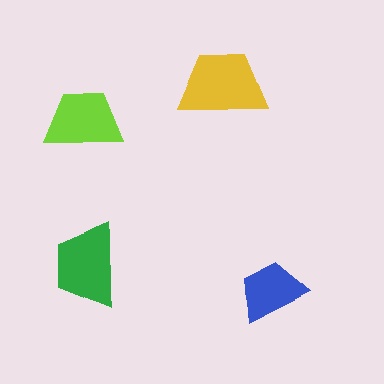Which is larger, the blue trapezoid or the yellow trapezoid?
The yellow one.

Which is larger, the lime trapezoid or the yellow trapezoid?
The yellow one.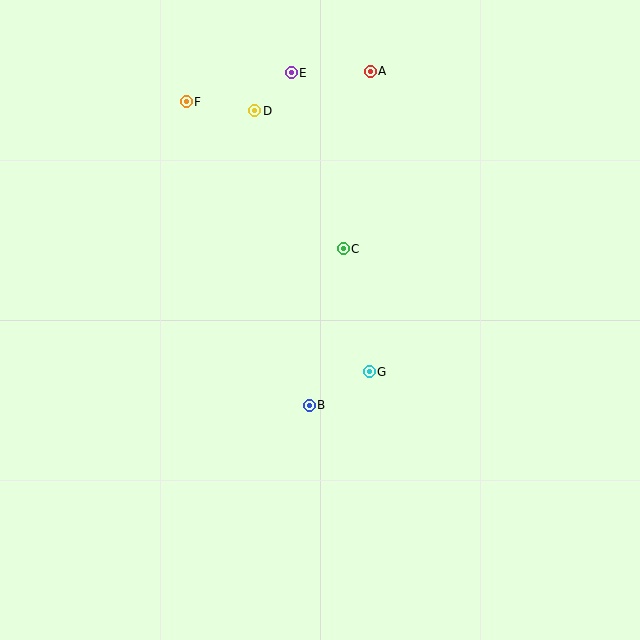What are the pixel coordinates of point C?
Point C is at (343, 249).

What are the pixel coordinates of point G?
Point G is at (369, 372).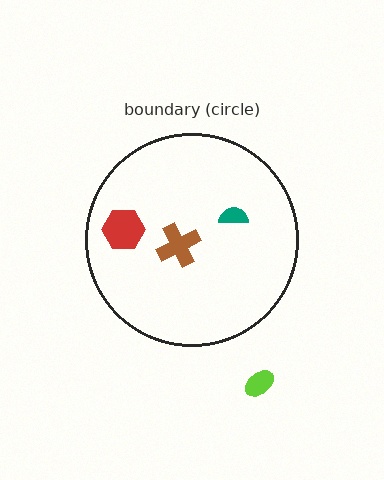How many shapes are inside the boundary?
3 inside, 1 outside.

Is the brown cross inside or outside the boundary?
Inside.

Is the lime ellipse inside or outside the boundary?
Outside.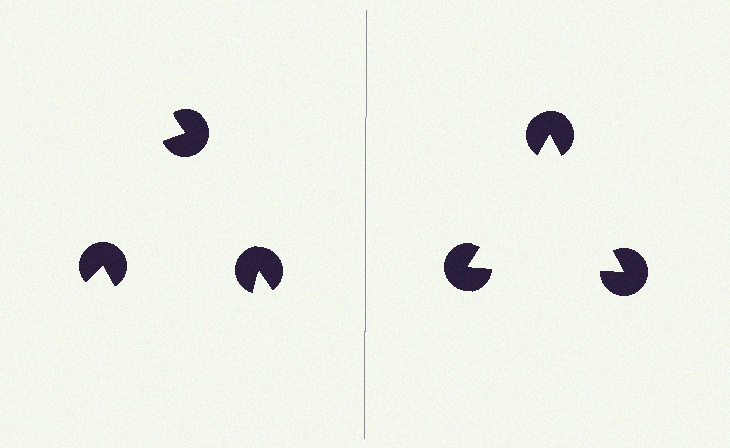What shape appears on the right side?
An illusory triangle.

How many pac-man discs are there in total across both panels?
6 — 3 on each side.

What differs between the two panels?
The pac-man discs are positioned identically on both sides; only the wedge orientations differ. On the right they align to a triangle; on the left they are misaligned.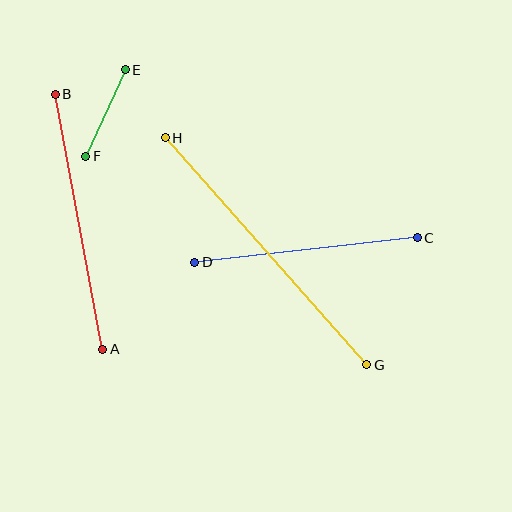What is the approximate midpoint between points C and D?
The midpoint is at approximately (306, 250) pixels.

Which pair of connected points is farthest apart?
Points G and H are farthest apart.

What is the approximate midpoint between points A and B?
The midpoint is at approximately (79, 222) pixels.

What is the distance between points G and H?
The distance is approximately 303 pixels.